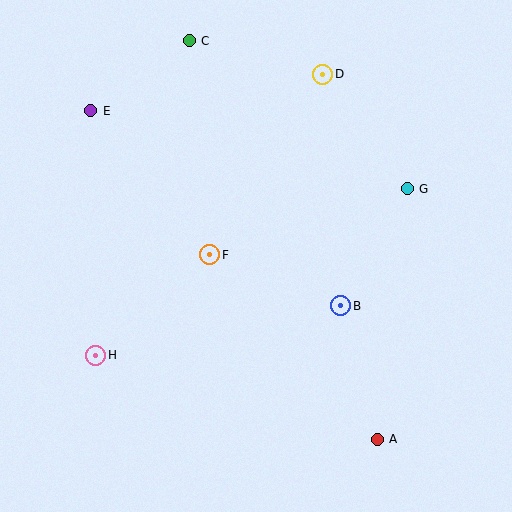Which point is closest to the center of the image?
Point F at (210, 255) is closest to the center.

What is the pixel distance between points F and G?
The distance between F and G is 208 pixels.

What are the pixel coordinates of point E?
Point E is at (91, 111).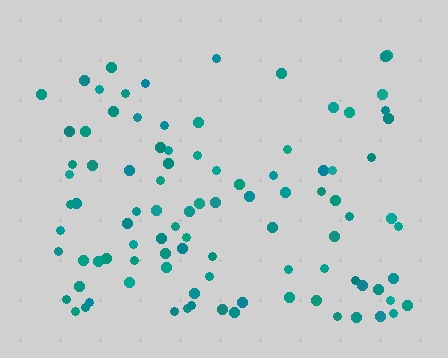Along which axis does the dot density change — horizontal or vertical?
Vertical.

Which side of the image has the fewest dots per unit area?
The top.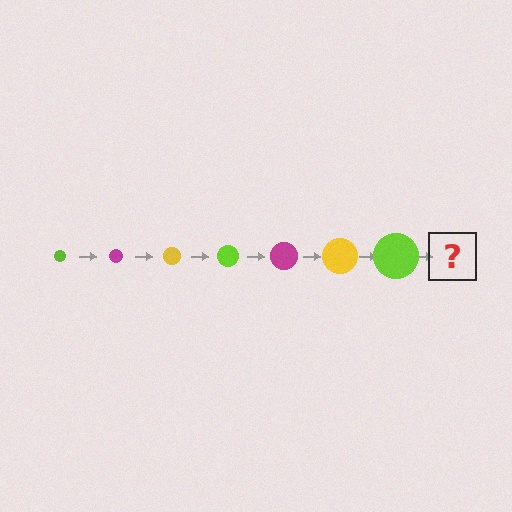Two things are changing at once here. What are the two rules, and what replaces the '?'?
The two rules are that the circle grows larger each step and the color cycles through lime, magenta, and yellow. The '?' should be a magenta circle, larger than the previous one.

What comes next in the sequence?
The next element should be a magenta circle, larger than the previous one.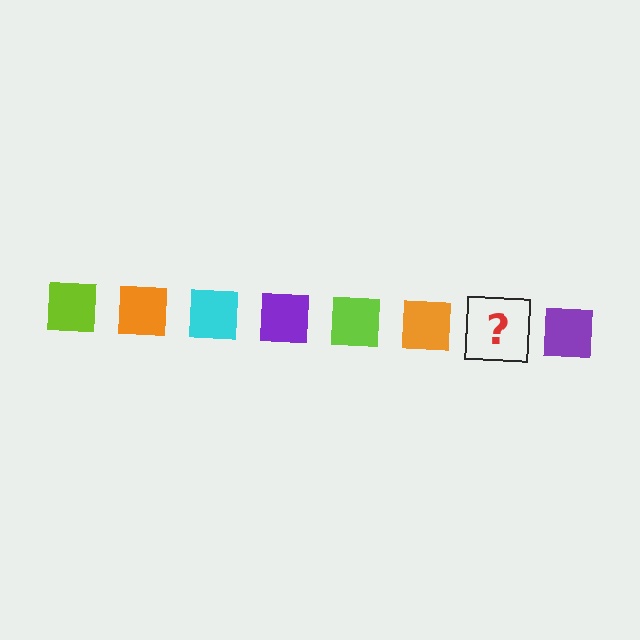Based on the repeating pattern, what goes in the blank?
The blank should be a cyan square.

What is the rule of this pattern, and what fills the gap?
The rule is that the pattern cycles through lime, orange, cyan, purple squares. The gap should be filled with a cyan square.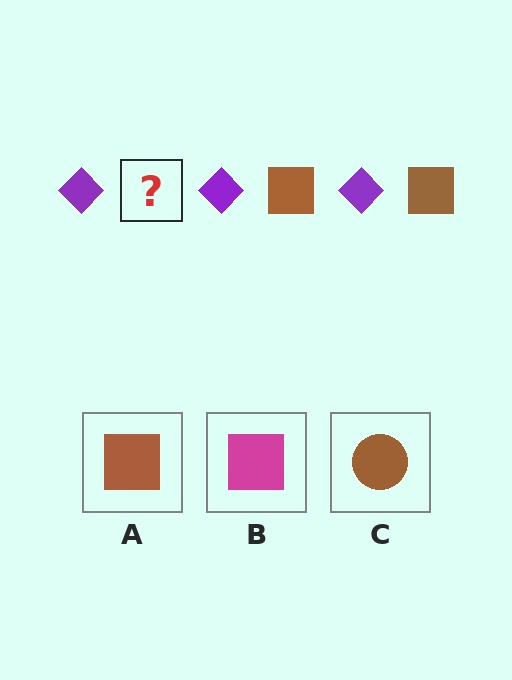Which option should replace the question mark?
Option A.